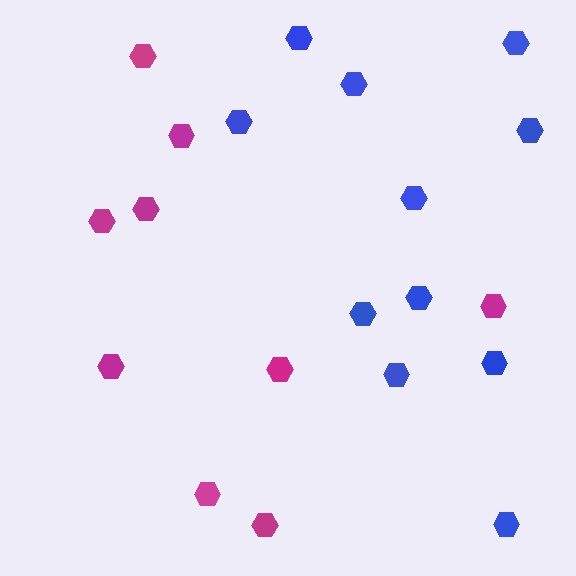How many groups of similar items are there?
There are 2 groups: one group of magenta hexagons (9) and one group of blue hexagons (11).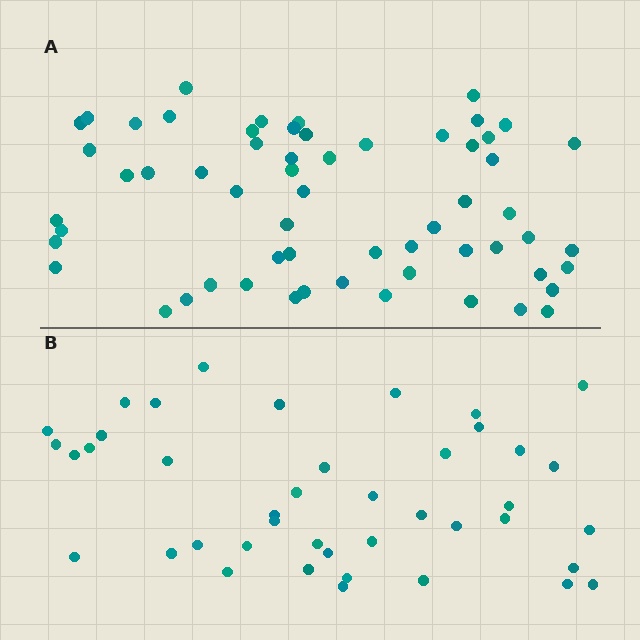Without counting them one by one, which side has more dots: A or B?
Region A (the top region) has more dots.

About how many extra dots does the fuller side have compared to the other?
Region A has approximately 20 more dots than region B.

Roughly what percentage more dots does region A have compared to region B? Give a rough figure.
About 45% more.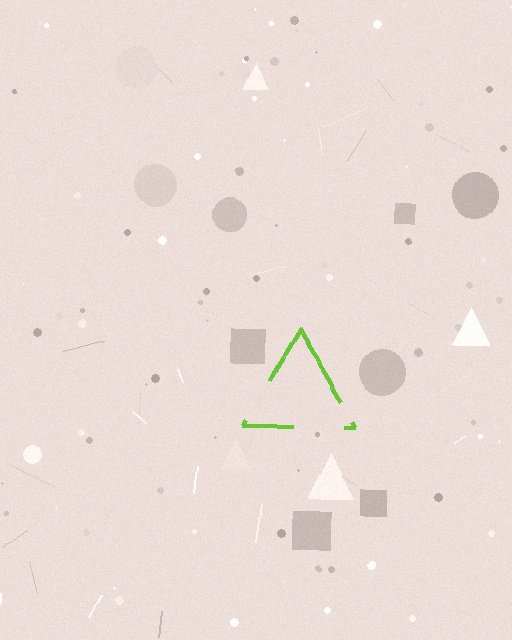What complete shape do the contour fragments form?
The contour fragments form a triangle.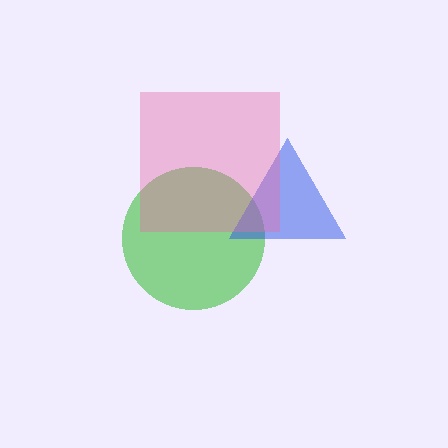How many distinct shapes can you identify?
There are 3 distinct shapes: a green circle, a blue triangle, a pink square.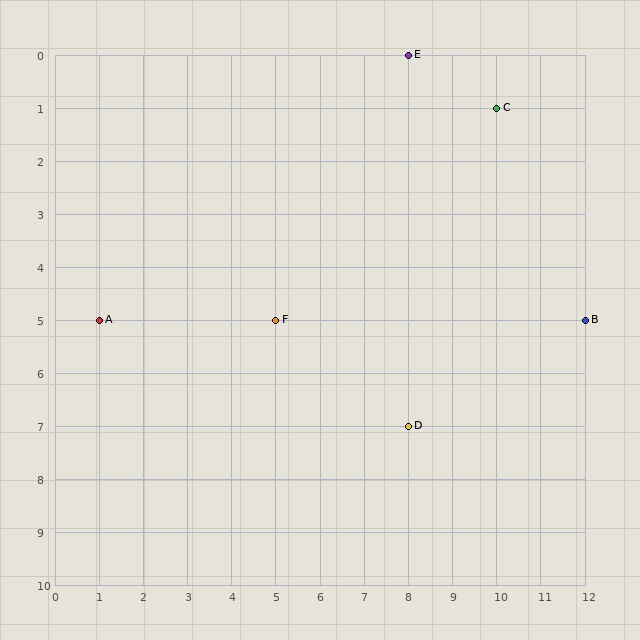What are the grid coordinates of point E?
Point E is at grid coordinates (8, 0).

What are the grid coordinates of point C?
Point C is at grid coordinates (10, 1).